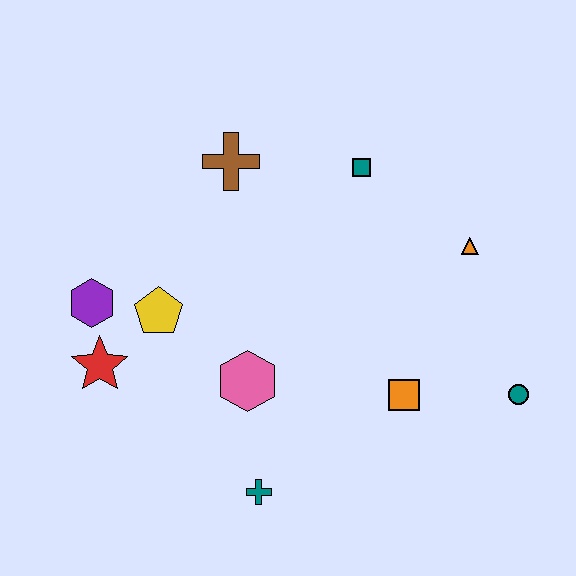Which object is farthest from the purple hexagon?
The teal circle is farthest from the purple hexagon.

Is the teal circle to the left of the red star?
No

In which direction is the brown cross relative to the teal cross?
The brown cross is above the teal cross.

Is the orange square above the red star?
No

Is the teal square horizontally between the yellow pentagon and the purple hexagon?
No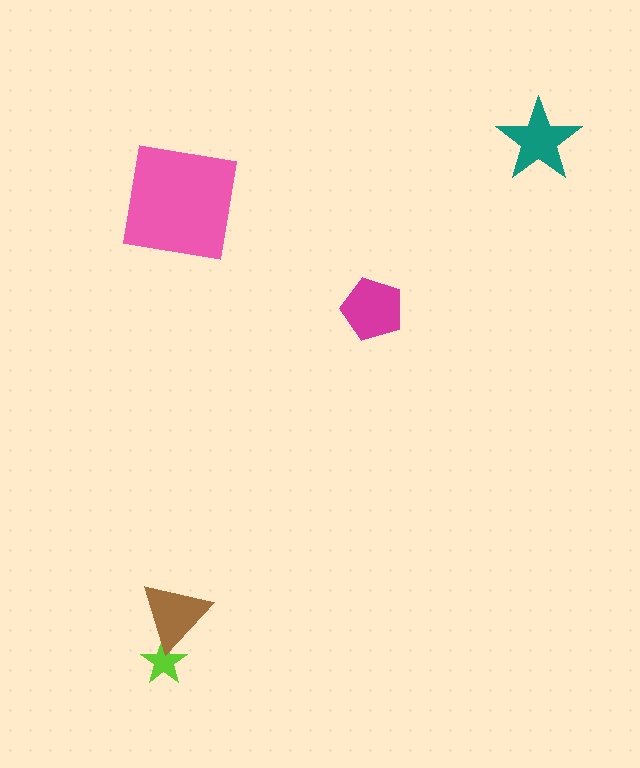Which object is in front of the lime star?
The brown triangle is in front of the lime star.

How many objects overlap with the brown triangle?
1 object overlaps with the brown triangle.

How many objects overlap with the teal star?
0 objects overlap with the teal star.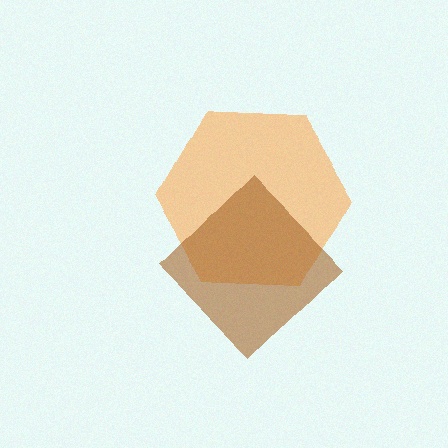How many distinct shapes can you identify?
There are 2 distinct shapes: an orange hexagon, a brown diamond.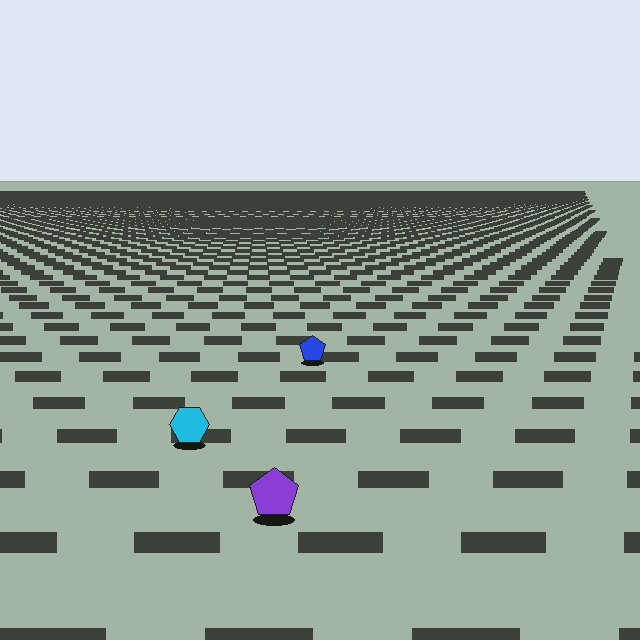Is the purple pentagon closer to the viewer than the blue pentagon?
Yes. The purple pentagon is closer — you can tell from the texture gradient: the ground texture is coarser near it.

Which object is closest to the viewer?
The purple pentagon is closest. The texture marks near it are larger and more spread out.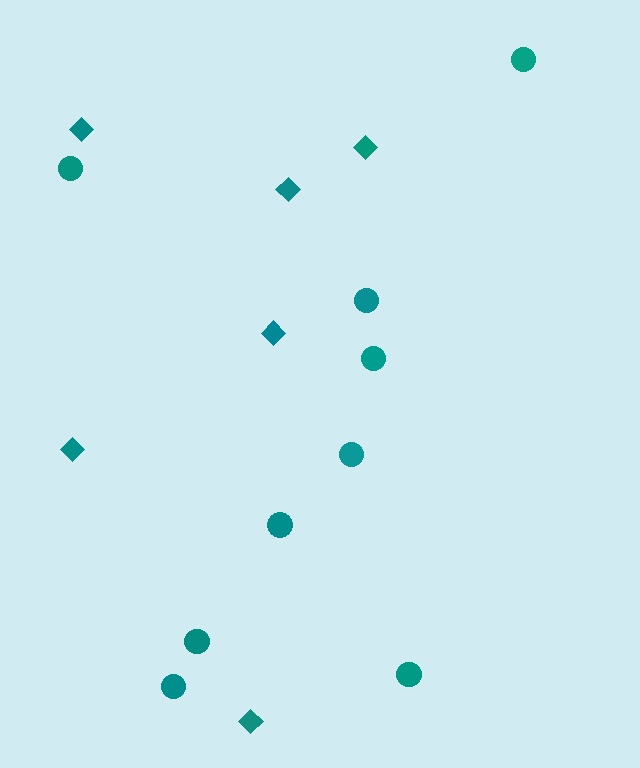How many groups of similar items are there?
There are 2 groups: one group of circles (9) and one group of diamonds (6).